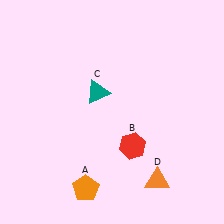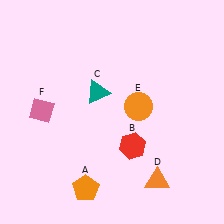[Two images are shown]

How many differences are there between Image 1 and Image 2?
There are 2 differences between the two images.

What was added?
An orange circle (E), a pink diamond (F) were added in Image 2.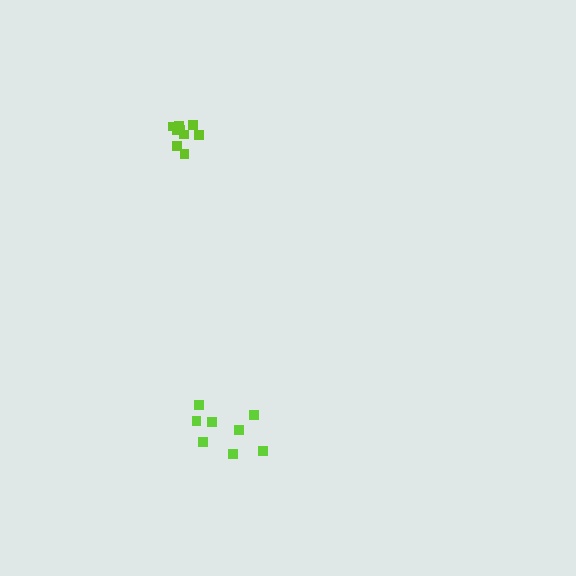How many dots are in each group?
Group 1: 9 dots, Group 2: 8 dots (17 total).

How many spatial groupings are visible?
There are 2 spatial groupings.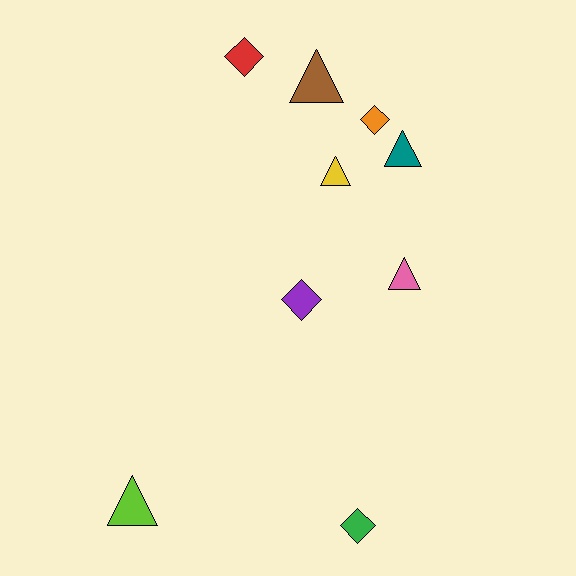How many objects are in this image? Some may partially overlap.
There are 9 objects.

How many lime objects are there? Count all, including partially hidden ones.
There is 1 lime object.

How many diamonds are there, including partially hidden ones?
There are 4 diamonds.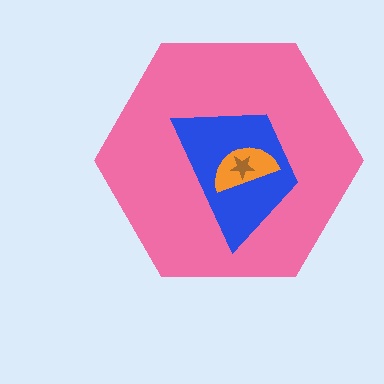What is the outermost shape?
The pink hexagon.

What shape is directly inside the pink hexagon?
The blue trapezoid.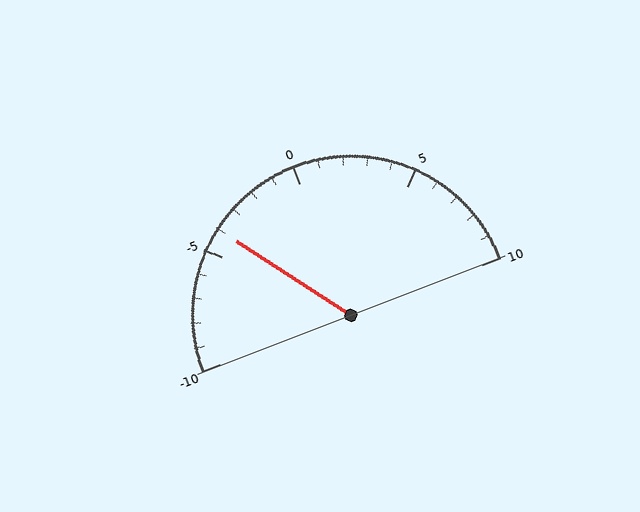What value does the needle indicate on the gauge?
The needle indicates approximately -4.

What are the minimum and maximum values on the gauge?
The gauge ranges from -10 to 10.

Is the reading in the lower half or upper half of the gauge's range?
The reading is in the lower half of the range (-10 to 10).